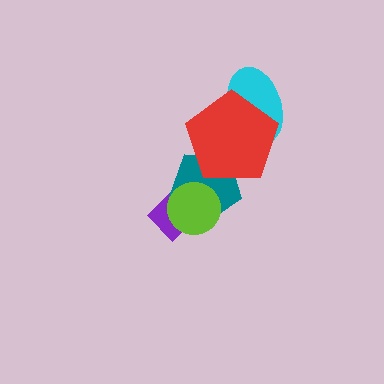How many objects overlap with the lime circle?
2 objects overlap with the lime circle.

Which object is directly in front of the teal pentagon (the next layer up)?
The red pentagon is directly in front of the teal pentagon.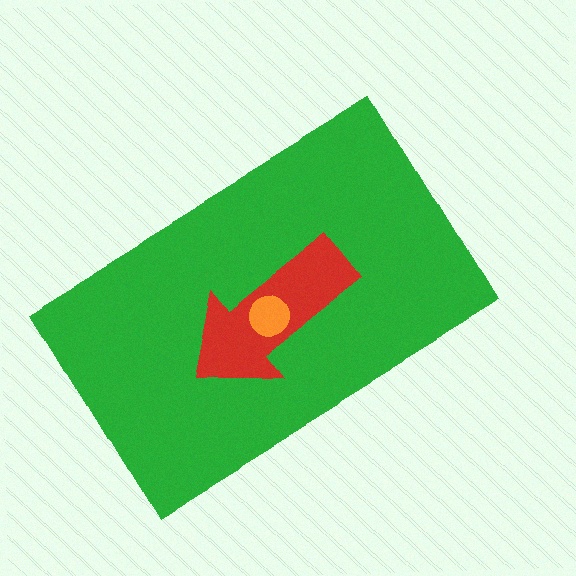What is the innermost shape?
The orange circle.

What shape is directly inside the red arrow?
The orange circle.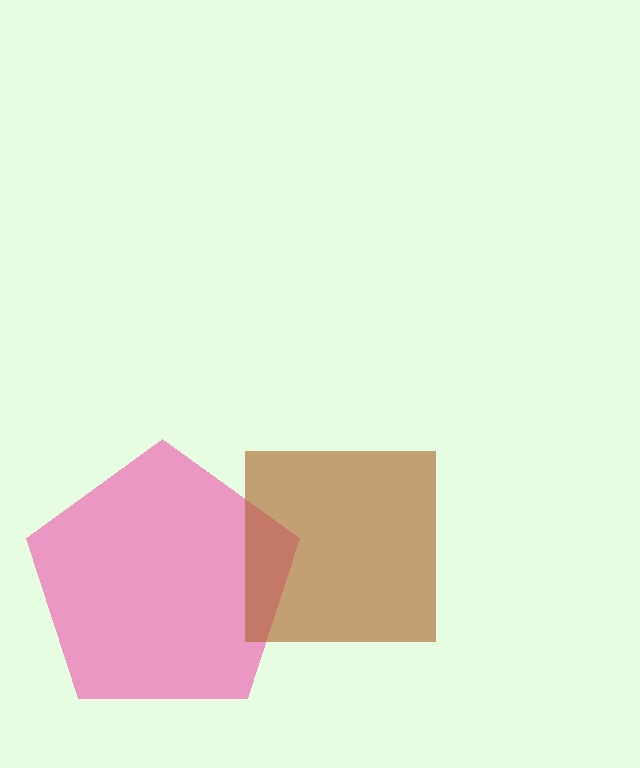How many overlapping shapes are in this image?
There are 2 overlapping shapes in the image.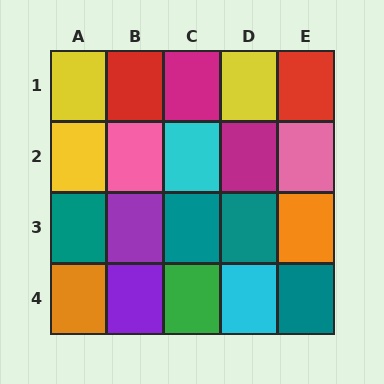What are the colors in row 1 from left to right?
Yellow, red, magenta, yellow, red.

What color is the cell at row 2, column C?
Cyan.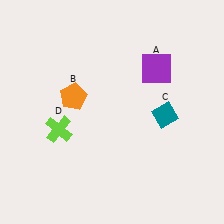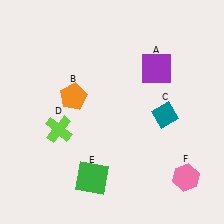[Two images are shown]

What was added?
A green square (E), a pink hexagon (F) were added in Image 2.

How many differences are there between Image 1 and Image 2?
There are 2 differences between the two images.